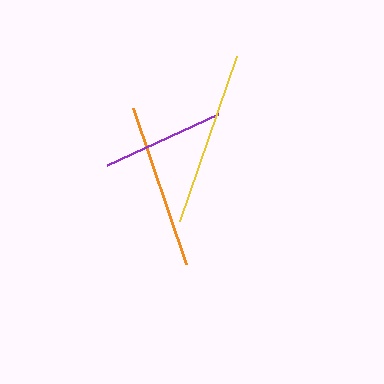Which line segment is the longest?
The yellow line is the longest at approximately 174 pixels.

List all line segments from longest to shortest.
From longest to shortest: yellow, orange, purple.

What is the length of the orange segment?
The orange segment is approximately 165 pixels long.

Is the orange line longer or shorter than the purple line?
The orange line is longer than the purple line.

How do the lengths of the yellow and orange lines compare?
The yellow and orange lines are approximately the same length.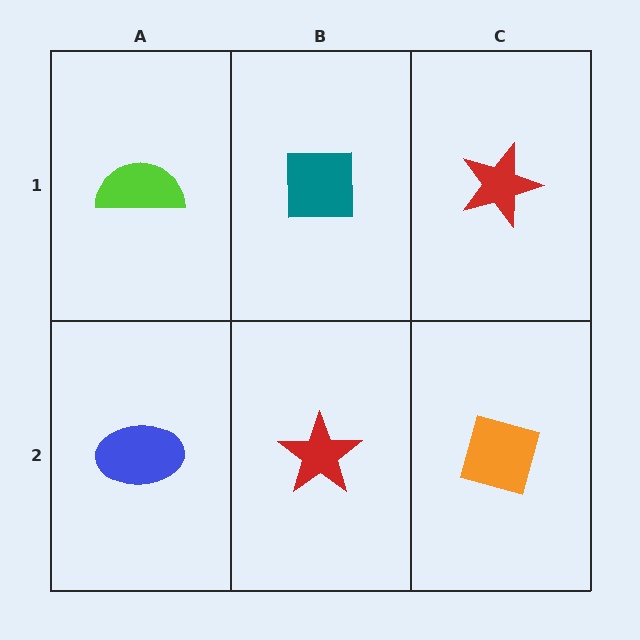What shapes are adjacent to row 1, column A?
A blue ellipse (row 2, column A), a teal square (row 1, column B).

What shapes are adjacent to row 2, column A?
A lime semicircle (row 1, column A), a red star (row 2, column B).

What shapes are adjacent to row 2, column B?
A teal square (row 1, column B), a blue ellipse (row 2, column A), an orange diamond (row 2, column C).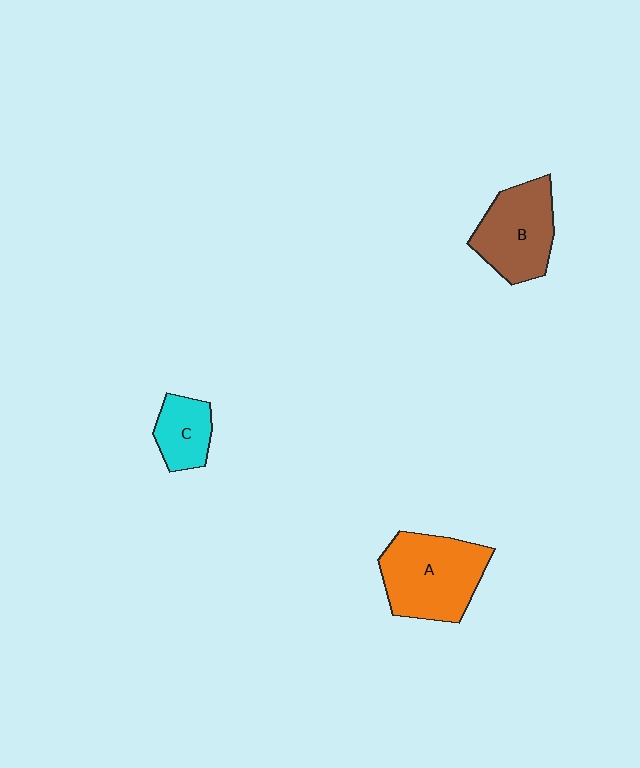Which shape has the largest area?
Shape A (orange).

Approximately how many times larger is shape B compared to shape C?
Approximately 1.8 times.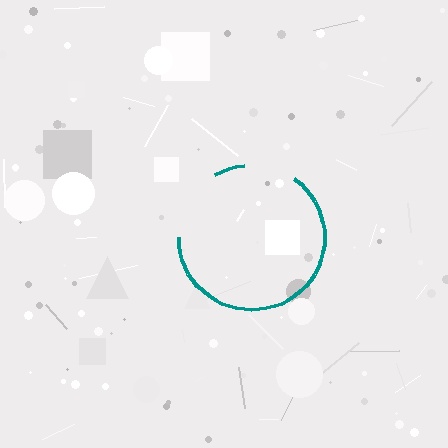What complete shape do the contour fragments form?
The contour fragments form a circle.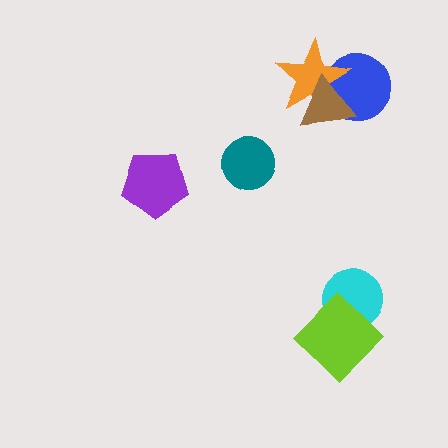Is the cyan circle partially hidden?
Yes, it is partially covered by another shape.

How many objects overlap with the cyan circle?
1 object overlaps with the cyan circle.